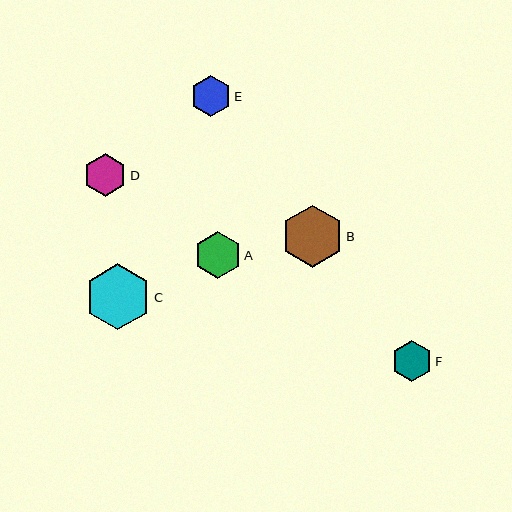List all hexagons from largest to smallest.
From largest to smallest: C, B, A, D, F, E.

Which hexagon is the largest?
Hexagon C is the largest with a size of approximately 66 pixels.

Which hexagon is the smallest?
Hexagon E is the smallest with a size of approximately 41 pixels.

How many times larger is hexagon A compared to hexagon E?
Hexagon A is approximately 1.1 times the size of hexagon E.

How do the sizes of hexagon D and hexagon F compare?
Hexagon D and hexagon F are approximately the same size.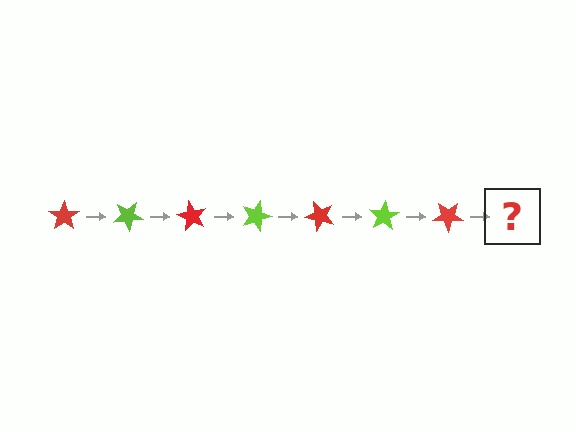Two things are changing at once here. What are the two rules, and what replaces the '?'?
The two rules are that it rotates 30 degrees each step and the color cycles through red and lime. The '?' should be a lime star, rotated 210 degrees from the start.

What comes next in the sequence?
The next element should be a lime star, rotated 210 degrees from the start.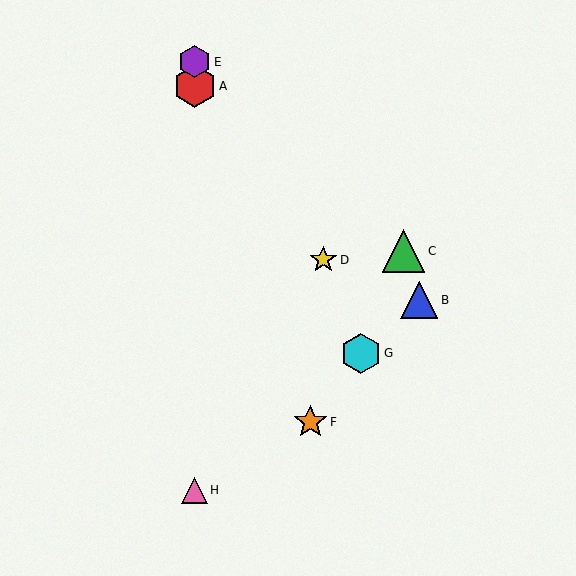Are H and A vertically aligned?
Yes, both are at x≈195.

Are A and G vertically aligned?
No, A is at x≈195 and G is at x≈361.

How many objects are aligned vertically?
3 objects (A, E, H) are aligned vertically.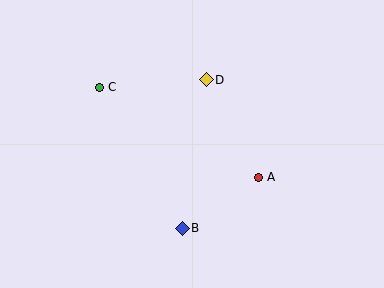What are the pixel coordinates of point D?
Point D is at (206, 80).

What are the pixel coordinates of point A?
Point A is at (258, 177).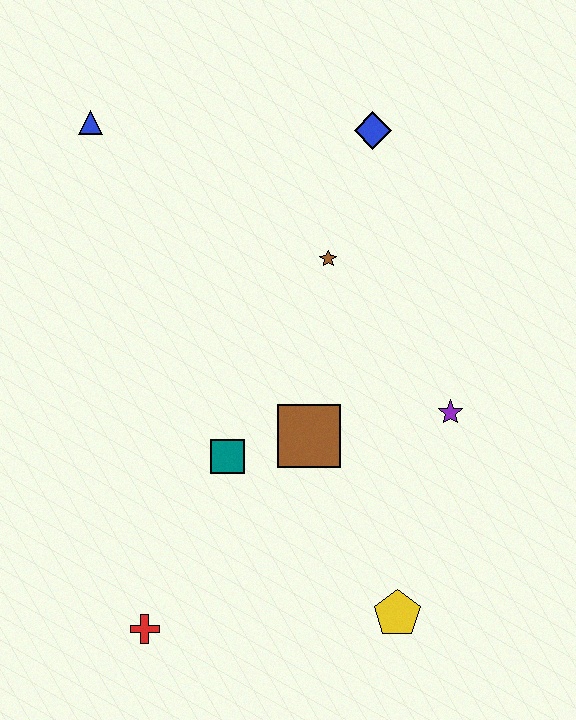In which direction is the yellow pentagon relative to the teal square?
The yellow pentagon is to the right of the teal square.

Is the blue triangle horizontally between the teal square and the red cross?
No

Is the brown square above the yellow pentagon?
Yes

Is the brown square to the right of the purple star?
No